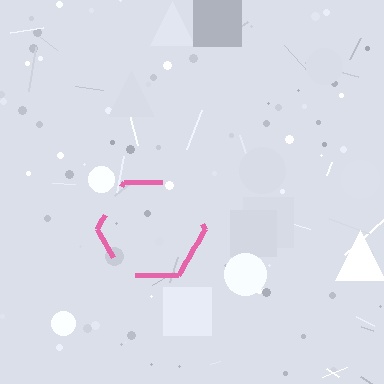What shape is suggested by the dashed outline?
The dashed outline suggests a hexagon.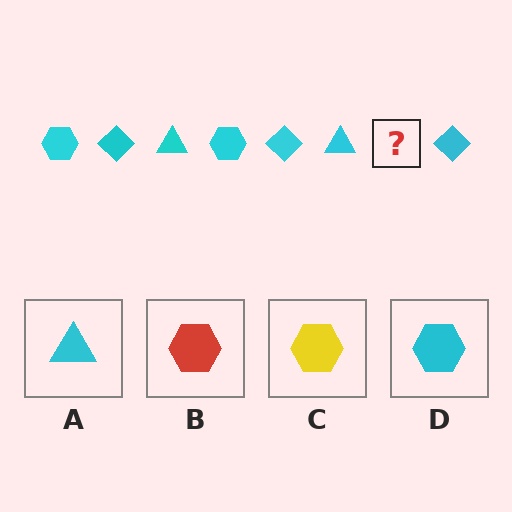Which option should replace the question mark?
Option D.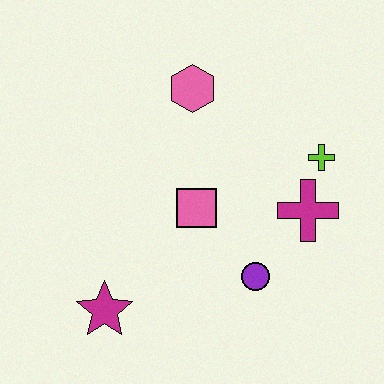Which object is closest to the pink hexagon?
The pink square is closest to the pink hexagon.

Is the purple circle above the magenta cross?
No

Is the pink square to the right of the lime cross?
No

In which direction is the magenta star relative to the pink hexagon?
The magenta star is below the pink hexagon.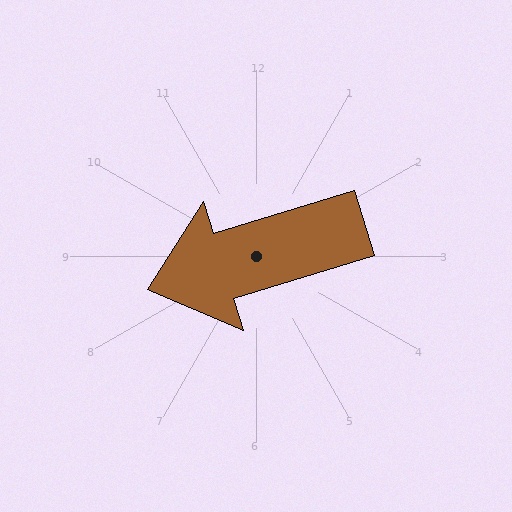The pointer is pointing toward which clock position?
Roughly 8 o'clock.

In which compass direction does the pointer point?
West.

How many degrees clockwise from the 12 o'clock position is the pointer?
Approximately 253 degrees.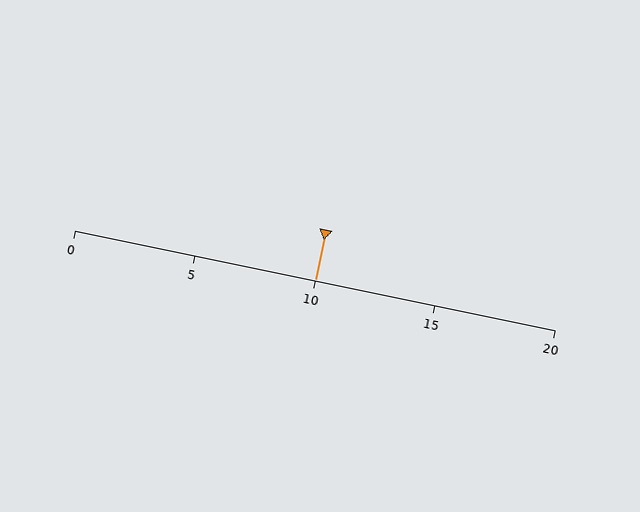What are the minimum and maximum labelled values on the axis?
The axis runs from 0 to 20.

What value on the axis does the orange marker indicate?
The marker indicates approximately 10.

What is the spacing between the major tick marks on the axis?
The major ticks are spaced 5 apart.